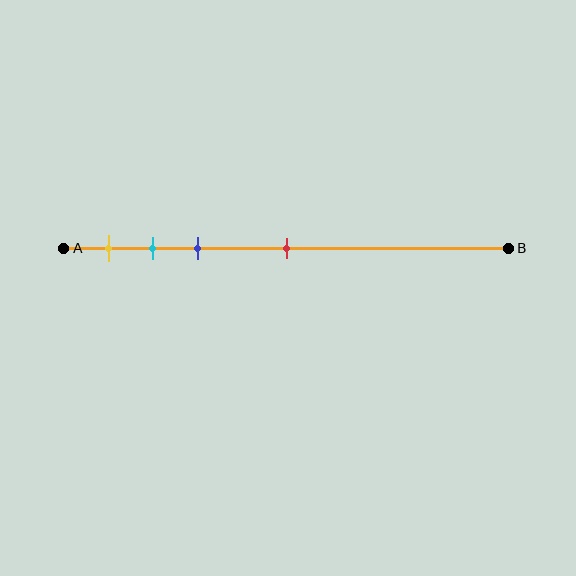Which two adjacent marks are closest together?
The cyan and blue marks are the closest adjacent pair.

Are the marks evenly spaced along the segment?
No, the marks are not evenly spaced.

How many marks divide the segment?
There are 4 marks dividing the segment.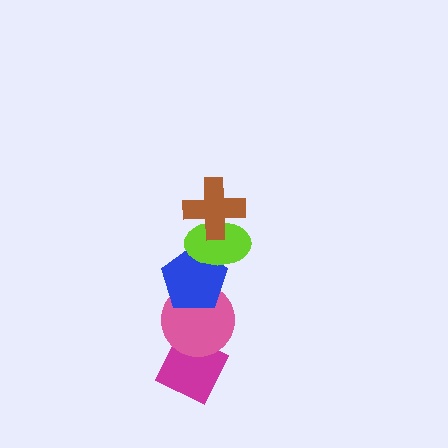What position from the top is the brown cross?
The brown cross is 1st from the top.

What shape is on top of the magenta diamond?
The pink circle is on top of the magenta diamond.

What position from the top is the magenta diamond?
The magenta diamond is 5th from the top.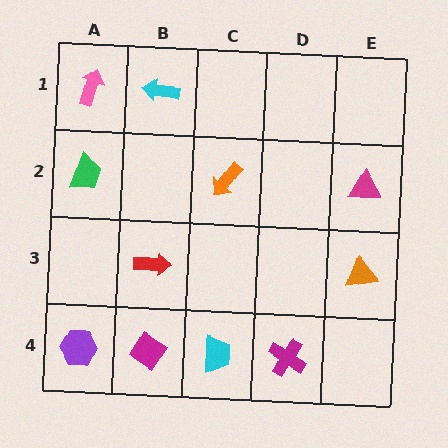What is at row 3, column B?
A red arrow.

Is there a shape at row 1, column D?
No, that cell is empty.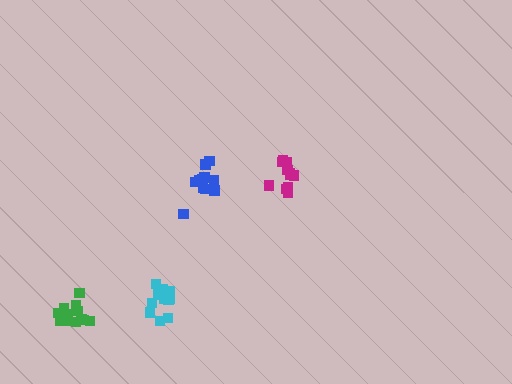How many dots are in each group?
Group 1: 12 dots, Group 2: 11 dots, Group 3: 13 dots, Group 4: 14 dots (50 total).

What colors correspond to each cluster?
The clusters are colored: blue, magenta, green, cyan.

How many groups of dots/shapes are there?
There are 4 groups.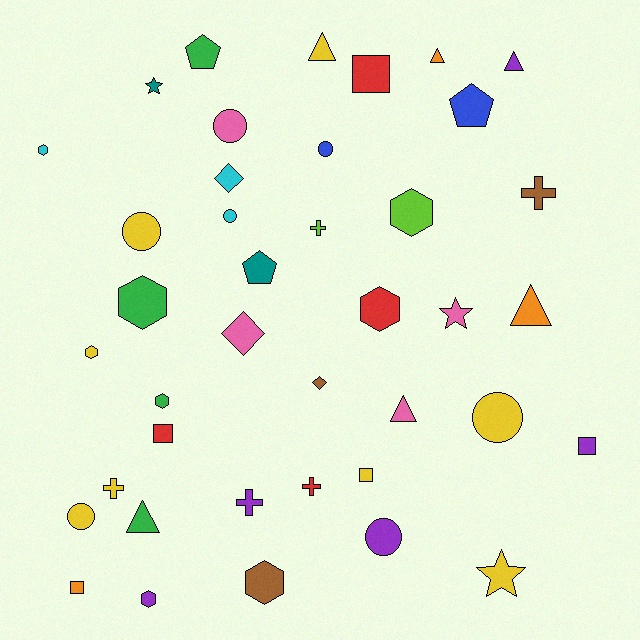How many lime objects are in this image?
There are 2 lime objects.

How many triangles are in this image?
There are 6 triangles.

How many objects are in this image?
There are 40 objects.